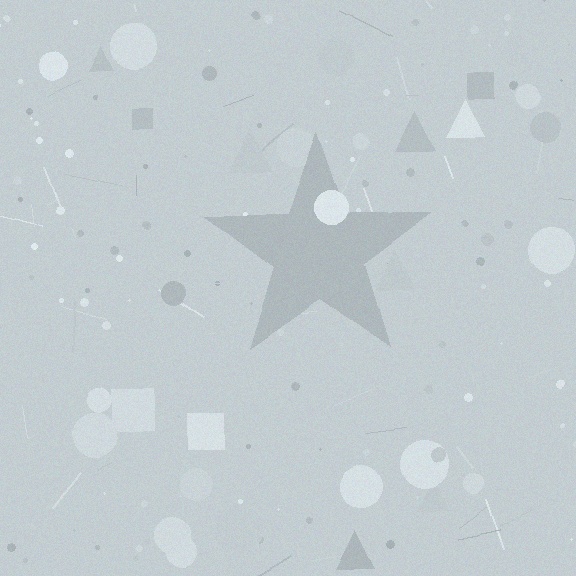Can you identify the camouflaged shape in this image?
The camouflaged shape is a star.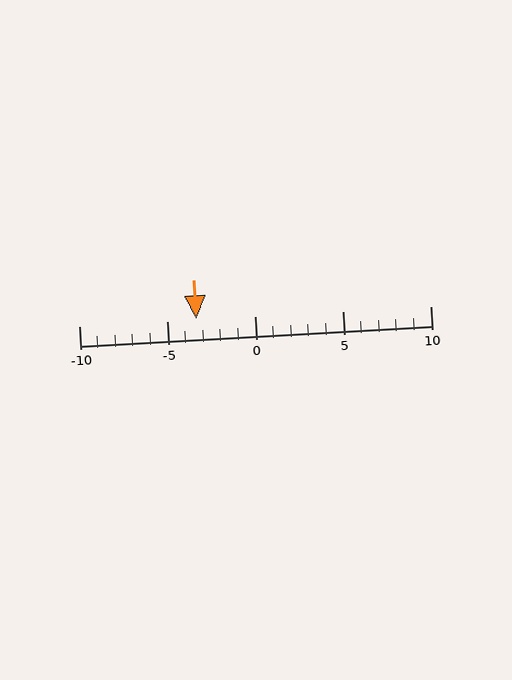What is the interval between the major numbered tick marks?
The major tick marks are spaced 5 units apart.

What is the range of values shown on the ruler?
The ruler shows values from -10 to 10.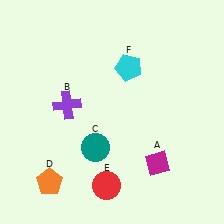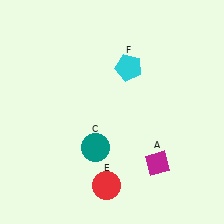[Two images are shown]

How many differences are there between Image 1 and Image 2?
There are 2 differences between the two images.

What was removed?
The purple cross (B), the orange pentagon (D) were removed in Image 2.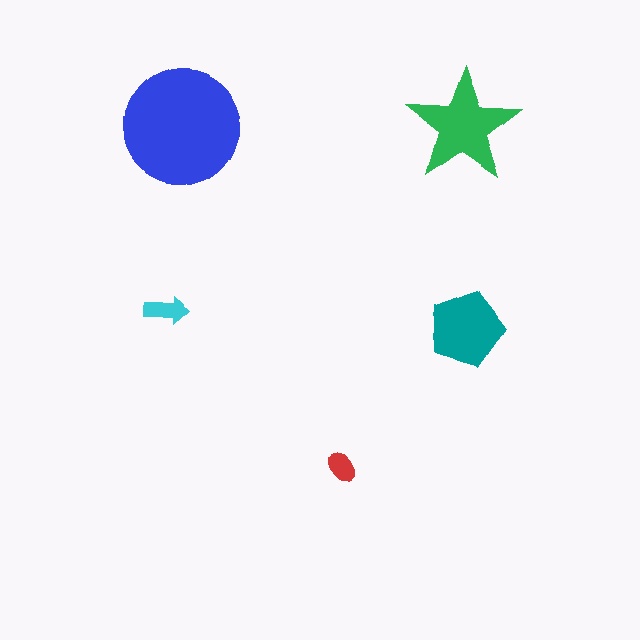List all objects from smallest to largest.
The red ellipse, the cyan arrow, the teal pentagon, the green star, the blue circle.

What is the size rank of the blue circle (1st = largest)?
1st.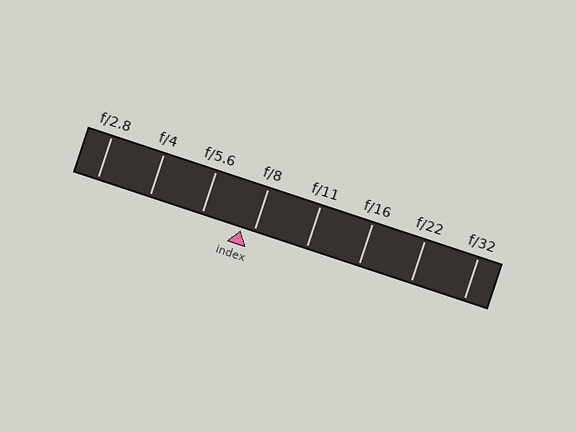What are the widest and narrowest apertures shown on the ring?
The widest aperture shown is f/2.8 and the narrowest is f/32.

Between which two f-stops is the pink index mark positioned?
The index mark is between f/5.6 and f/8.